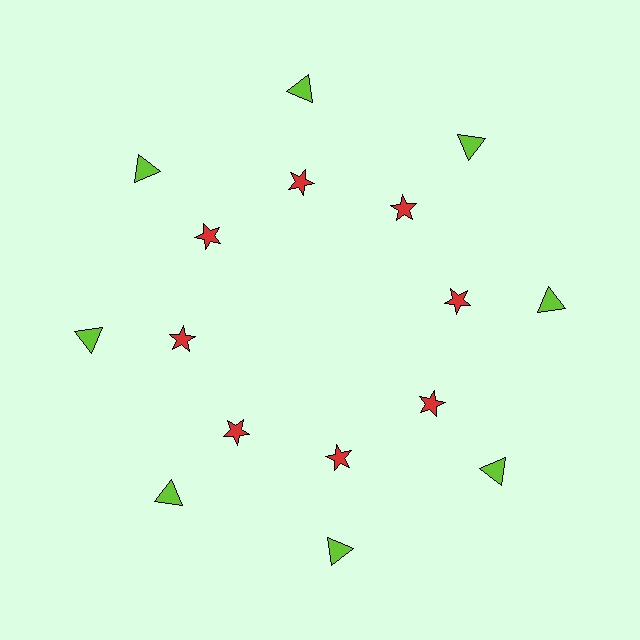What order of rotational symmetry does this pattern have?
This pattern has 8-fold rotational symmetry.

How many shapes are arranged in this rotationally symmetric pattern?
There are 16 shapes, arranged in 8 groups of 2.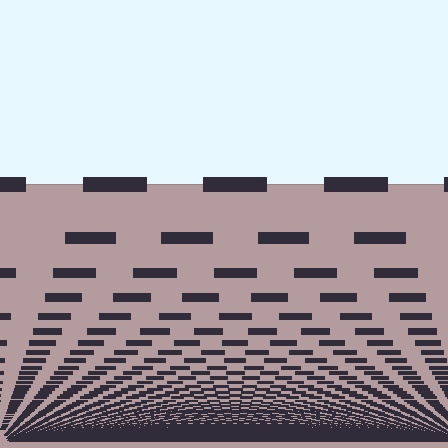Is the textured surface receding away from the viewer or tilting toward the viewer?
The surface appears to tilt toward the viewer. Texture elements get larger and sparser toward the top.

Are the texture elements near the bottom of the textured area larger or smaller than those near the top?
Smaller. The gradient is inverted — elements near the bottom are smaller and denser.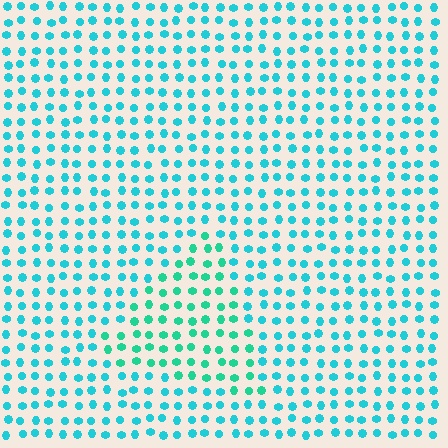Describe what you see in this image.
The image is filled with small cyan elements in a uniform arrangement. A triangle-shaped region is visible where the elements are tinted to a slightly different hue, forming a subtle color boundary.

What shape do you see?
I see a triangle.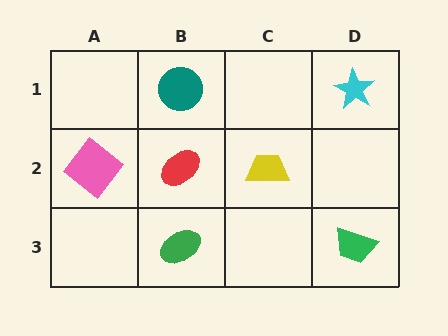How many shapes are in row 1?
2 shapes.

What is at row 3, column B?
A green ellipse.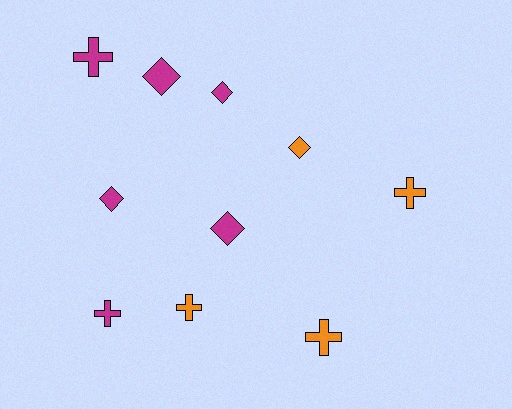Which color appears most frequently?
Magenta, with 6 objects.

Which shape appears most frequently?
Diamond, with 5 objects.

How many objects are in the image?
There are 10 objects.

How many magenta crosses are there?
There are 2 magenta crosses.